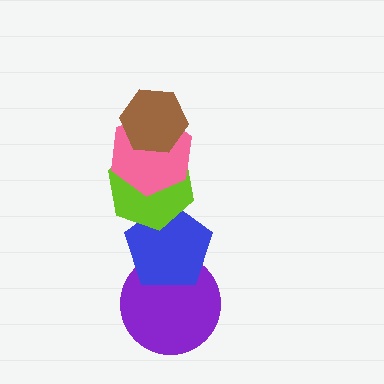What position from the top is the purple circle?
The purple circle is 5th from the top.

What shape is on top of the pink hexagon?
The brown hexagon is on top of the pink hexagon.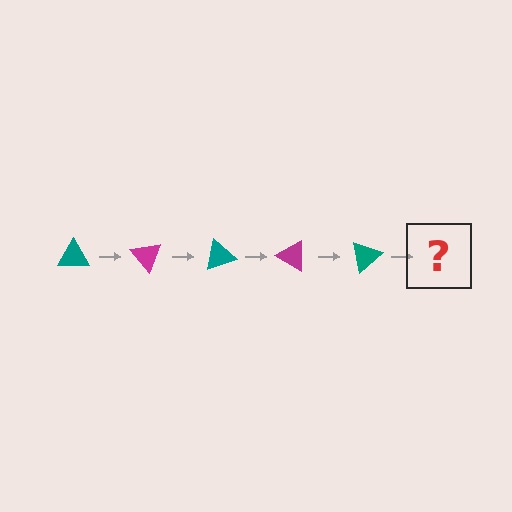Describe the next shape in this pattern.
It should be a magenta triangle, rotated 250 degrees from the start.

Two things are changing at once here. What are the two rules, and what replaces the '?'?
The two rules are that it rotates 50 degrees each step and the color cycles through teal and magenta. The '?' should be a magenta triangle, rotated 250 degrees from the start.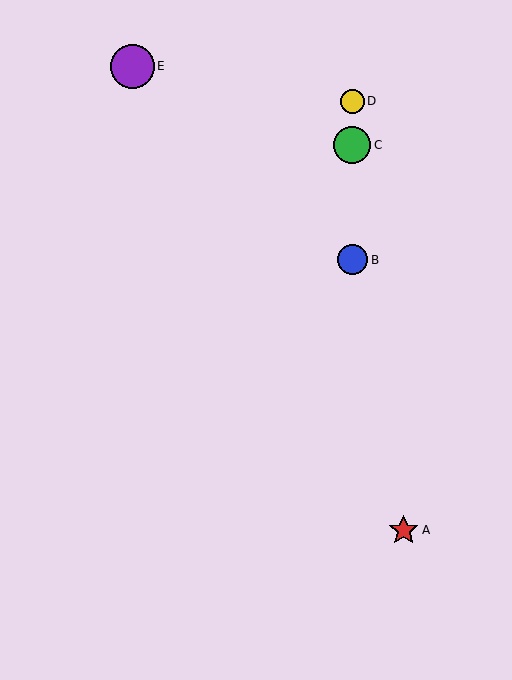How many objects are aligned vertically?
3 objects (B, C, D) are aligned vertically.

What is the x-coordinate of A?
Object A is at x≈404.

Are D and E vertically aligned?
No, D is at x≈352 and E is at x≈132.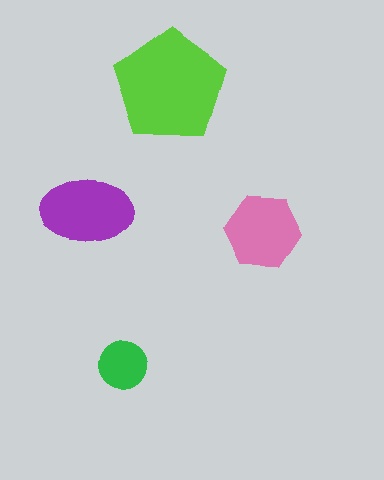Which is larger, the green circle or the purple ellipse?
The purple ellipse.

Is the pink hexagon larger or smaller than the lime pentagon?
Smaller.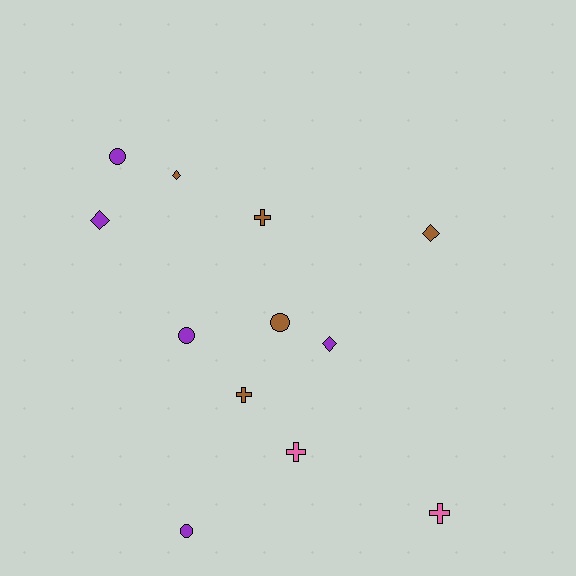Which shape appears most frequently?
Circle, with 4 objects.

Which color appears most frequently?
Brown, with 5 objects.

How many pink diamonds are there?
There are no pink diamonds.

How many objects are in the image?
There are 12 objects.